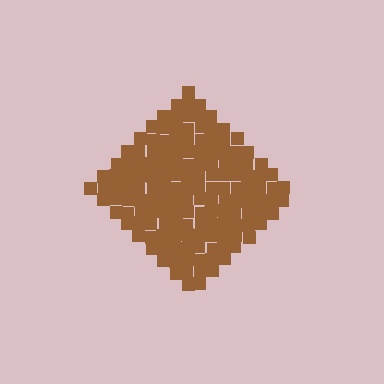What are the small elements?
The small elements are squares.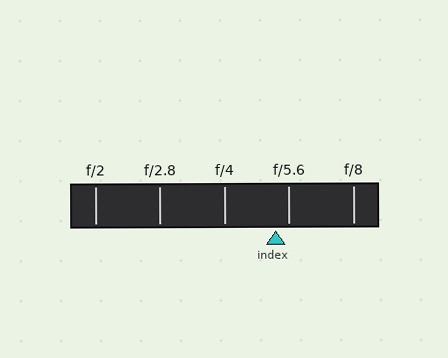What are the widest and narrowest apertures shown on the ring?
The widest aperture shown is f/2 and the narrowest is f/8.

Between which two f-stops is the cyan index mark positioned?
The index mark is between f/4 and f/5.6.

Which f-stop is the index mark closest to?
The index mark is closest to f/5.6.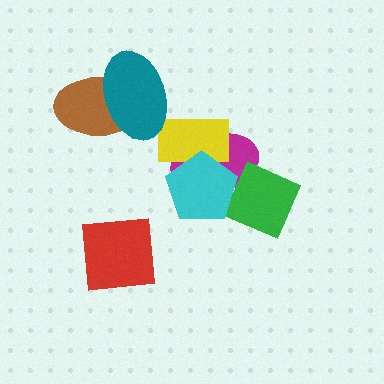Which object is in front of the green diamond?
The cyan pentagon is in front of the green diamond.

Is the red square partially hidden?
No, no other shape covers it.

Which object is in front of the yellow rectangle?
The cyan pentagon is in front of the yellow rectangle.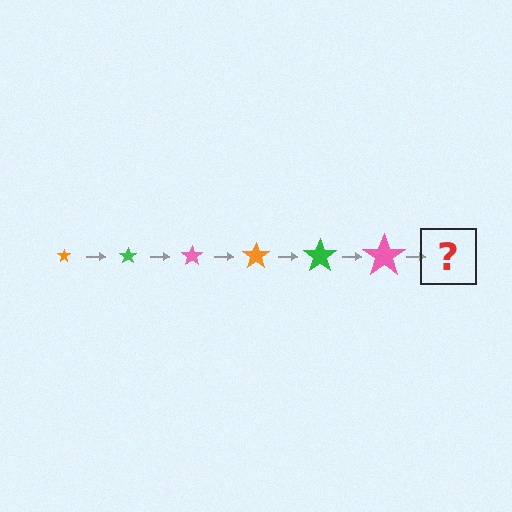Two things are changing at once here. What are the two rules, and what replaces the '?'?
The two rules are that the star grows larger each step and the color cycles through orange, green, and pink. The '?' should be an orange star, larger than the previous one.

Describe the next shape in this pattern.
It should be an orange star, larger than the previous one.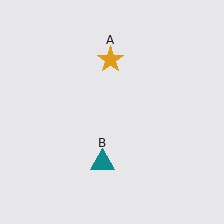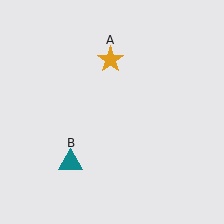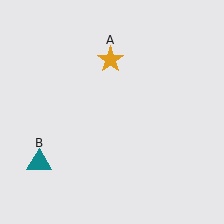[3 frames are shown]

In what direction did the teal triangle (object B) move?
The teal triangle (object B) moved left.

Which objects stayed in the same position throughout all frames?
Orange star (object A) remained stationary.